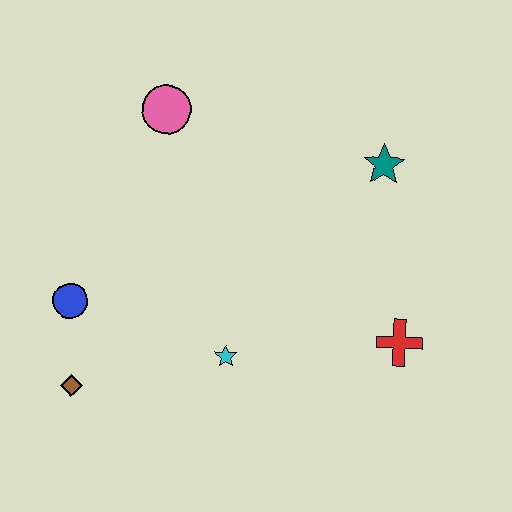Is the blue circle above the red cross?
Yes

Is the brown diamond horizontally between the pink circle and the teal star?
No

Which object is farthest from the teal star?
The brown diamond is farthest from the teal star.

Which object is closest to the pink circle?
The blue circle is closest to the pink circle.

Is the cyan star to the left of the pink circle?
No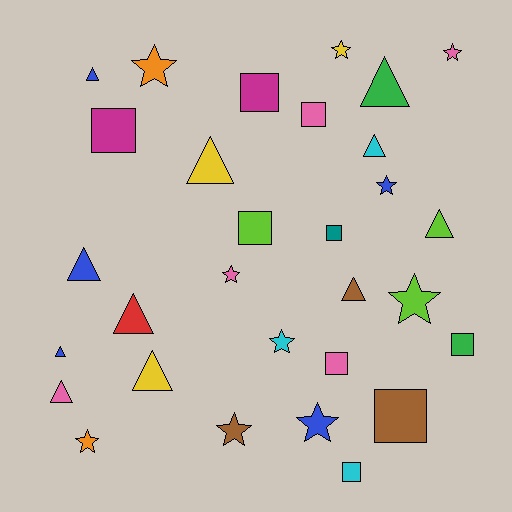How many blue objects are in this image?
There are 5 blue objects.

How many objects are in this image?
There are 30 objects.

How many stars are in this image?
There are 10 stars.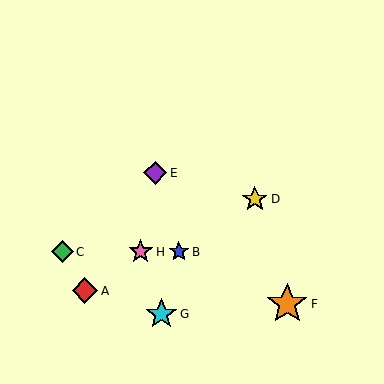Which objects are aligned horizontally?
Objects B, C, H are aligned horizontally.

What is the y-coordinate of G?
Object G is at y≈314.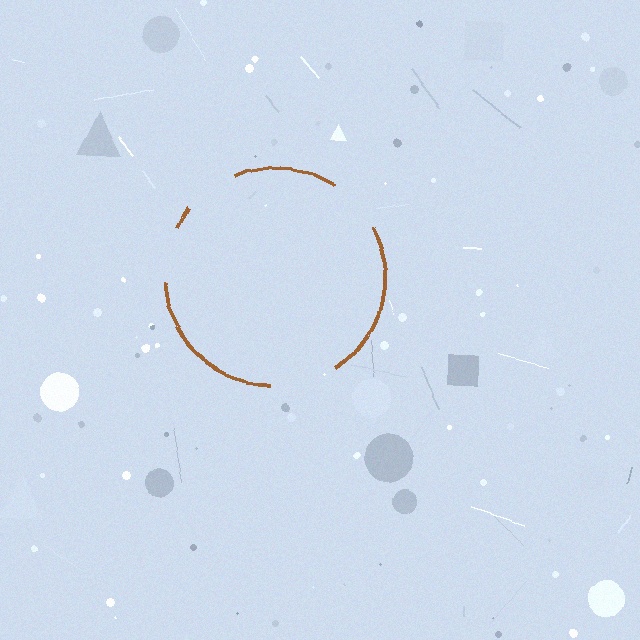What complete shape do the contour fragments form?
The contour fragments form a circle.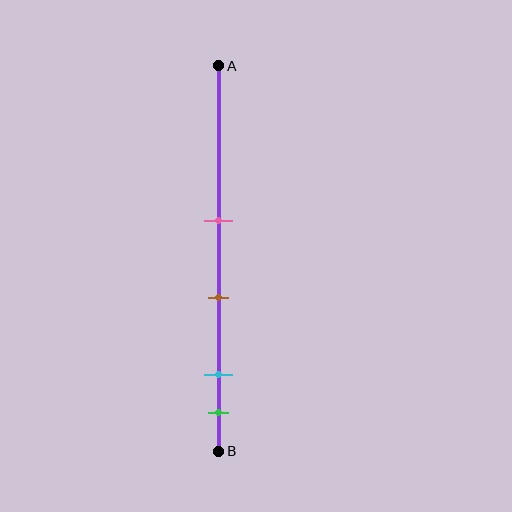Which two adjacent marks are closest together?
The cyan and green marks are the closest adjacent pair.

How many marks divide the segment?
There are 4 marks dividing the segment.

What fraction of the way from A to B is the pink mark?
The pink mark is approximately 40% (0.4) of the way from A to B.